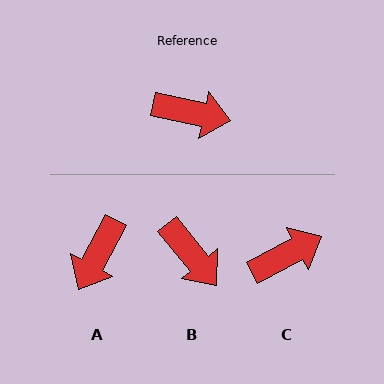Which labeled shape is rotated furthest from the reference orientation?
A, about 107 degrees away.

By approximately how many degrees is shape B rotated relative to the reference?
Approximately 39 degrees clockwise.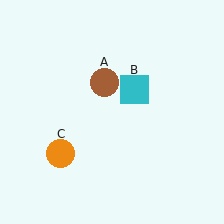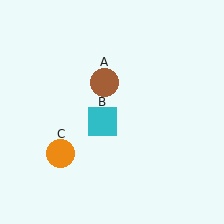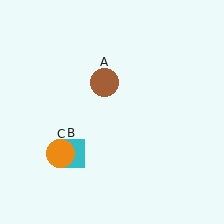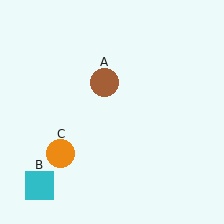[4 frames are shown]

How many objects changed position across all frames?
1 object changed position: cyan square (object B).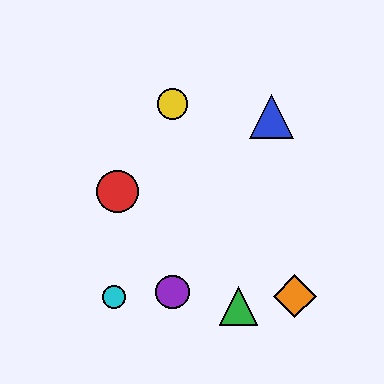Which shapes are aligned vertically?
The yellow circle, the purple circle are aligned vertically.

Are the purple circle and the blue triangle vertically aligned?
No, the purple circle is at x≈172 and the blue triangle is at x≈271.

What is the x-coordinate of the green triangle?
The green triangle is at x≈238.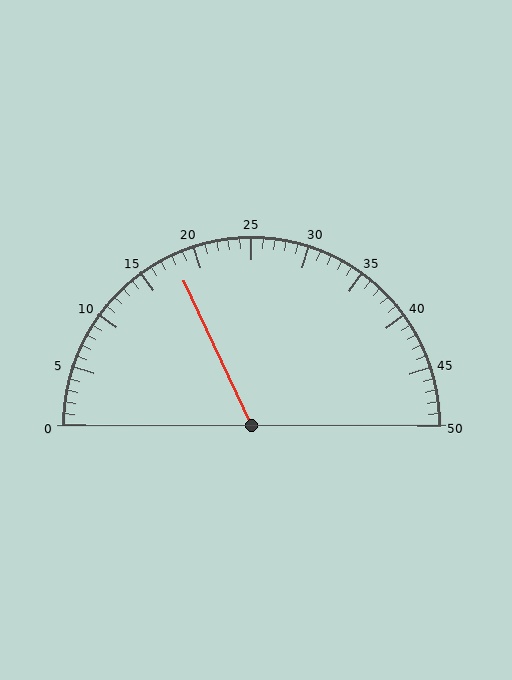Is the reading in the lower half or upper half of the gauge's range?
The reading is in the lower half of the range (0 to 50).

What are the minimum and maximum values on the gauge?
The gauge ranges from 0 to 50.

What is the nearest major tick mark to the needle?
The nearest major tick mark is 20.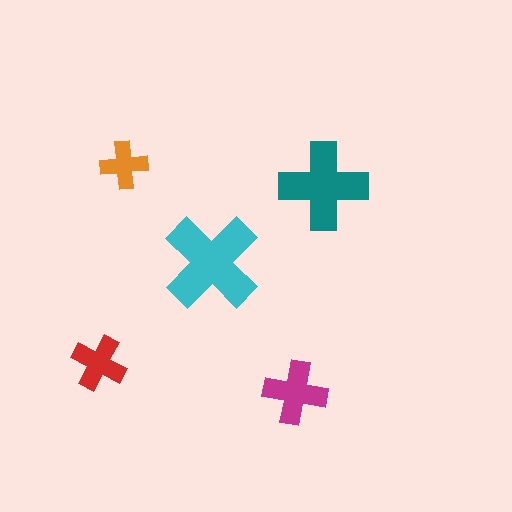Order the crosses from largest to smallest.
the cyan one, the teal one, the magenta one, the red one, the orange one.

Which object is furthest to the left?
The red cross is leftmost.